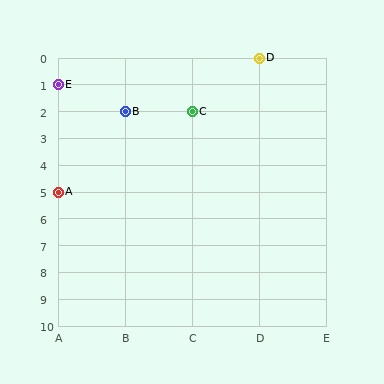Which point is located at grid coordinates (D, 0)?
Point D is at (D, 0).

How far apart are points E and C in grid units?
Points E and C are 2 columns and 1 row apart (about 2.2 grid units diagonally).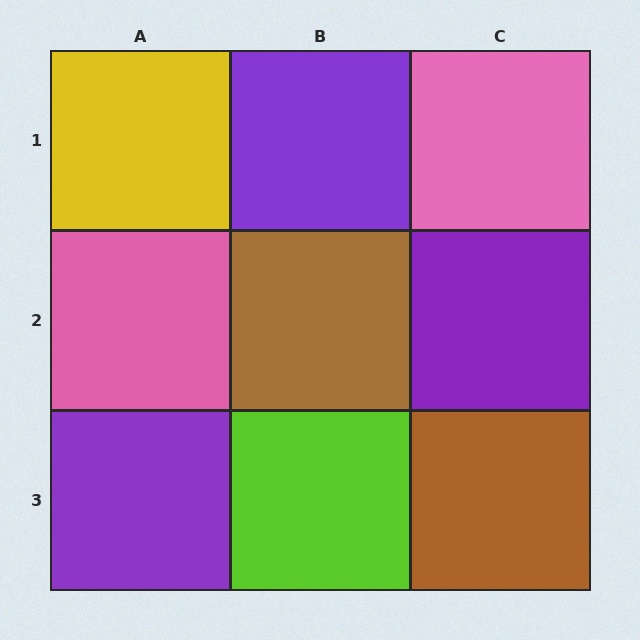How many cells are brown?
2 cells are brown.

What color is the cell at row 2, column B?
Brown.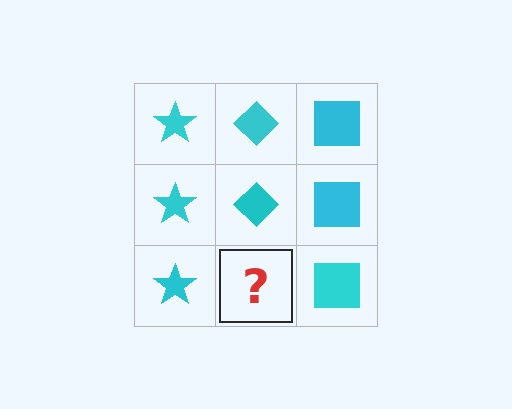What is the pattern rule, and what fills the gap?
The rule is that each column has a consistent shape. The gap should be filled with a cyan diamond.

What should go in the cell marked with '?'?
The missing cell should contain a cyan diamond.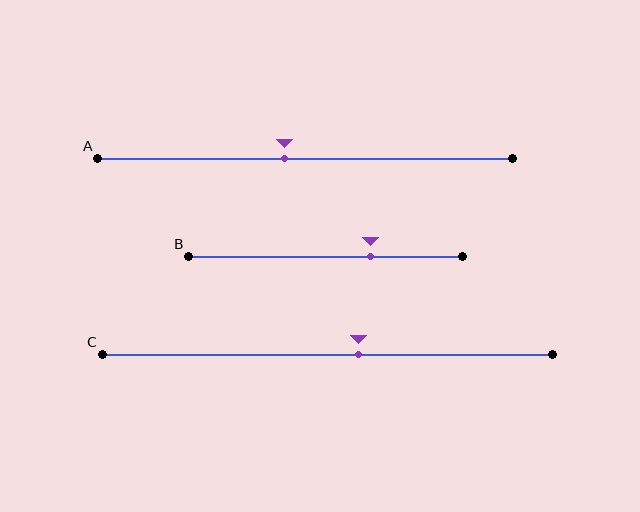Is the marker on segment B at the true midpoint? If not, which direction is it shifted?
No, the marker on segment B is shifted to the right by about 16% of the segment length.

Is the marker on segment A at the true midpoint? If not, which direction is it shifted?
No, the marker on segment A is shifted to the left by about 5% of the segment length.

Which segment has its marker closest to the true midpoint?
Segment A has its marker closest to the true midpoint.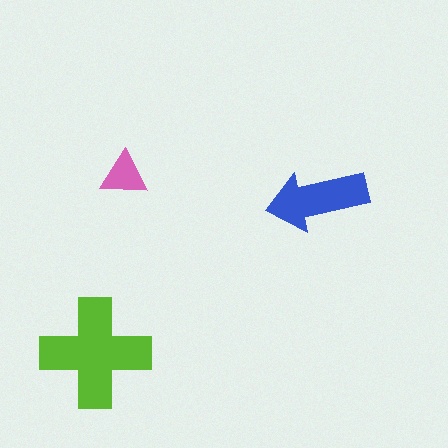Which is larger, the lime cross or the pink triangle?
The lime cross.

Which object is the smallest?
The pink triangle.